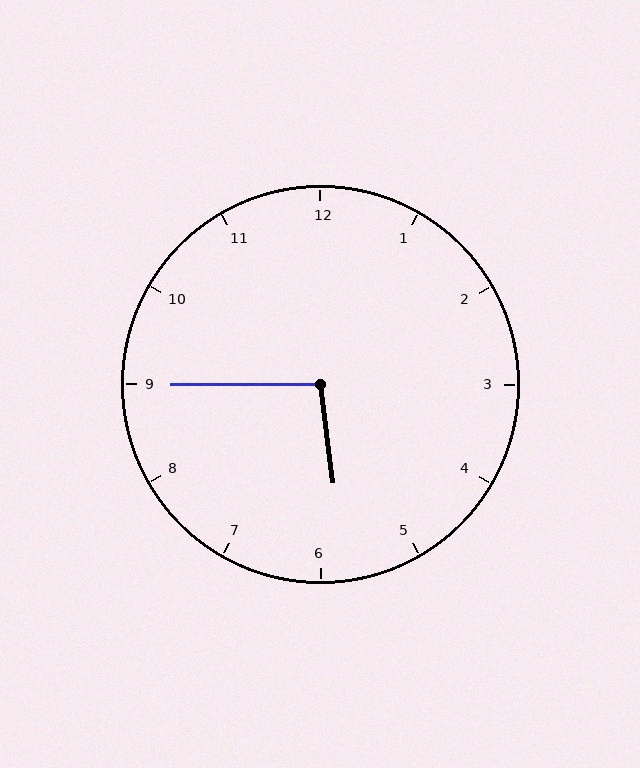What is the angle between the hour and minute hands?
Approximately 98 degrees.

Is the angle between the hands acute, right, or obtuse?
It is obtuse.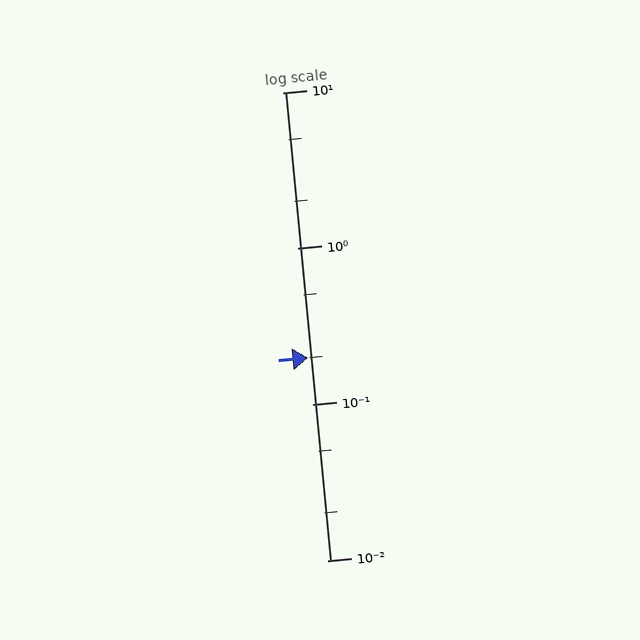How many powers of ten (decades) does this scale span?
The scale spans 3 decades, from 0.01 to 10.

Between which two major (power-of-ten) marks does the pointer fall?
The pointer is between 0.1 and 1.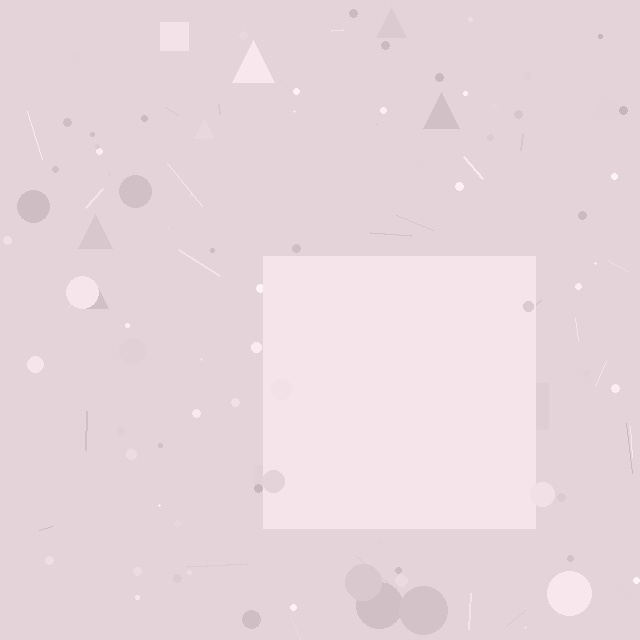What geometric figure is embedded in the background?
A square is embedded in the background.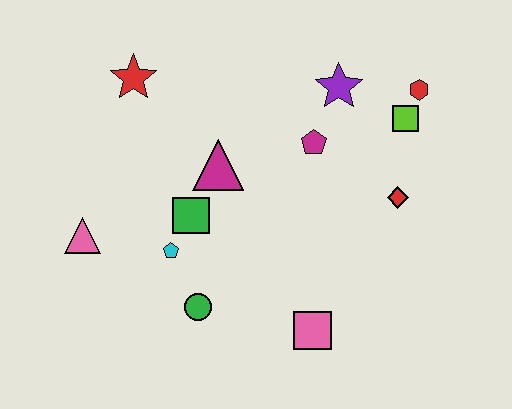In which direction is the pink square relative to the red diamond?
The pink square is below the red diamond.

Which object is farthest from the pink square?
The red star is farthest from the pink square.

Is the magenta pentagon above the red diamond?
Yes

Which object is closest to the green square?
The cyan pentagon is closest to the green square.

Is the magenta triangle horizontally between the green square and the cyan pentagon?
No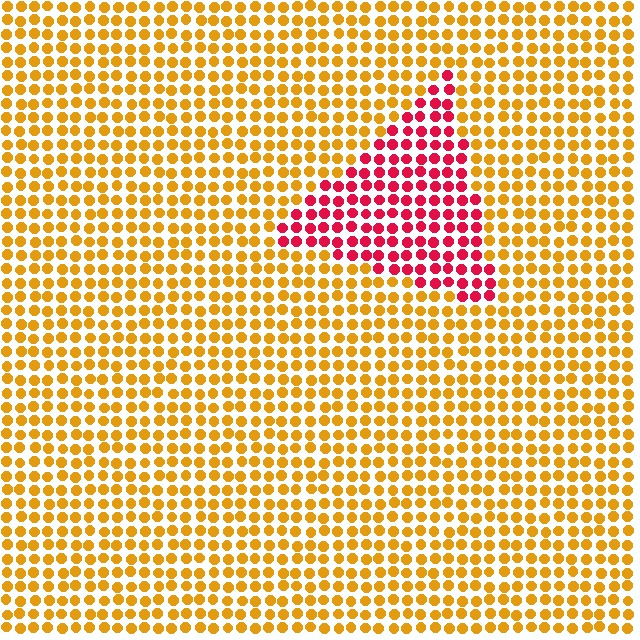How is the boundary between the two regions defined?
The boundary is defined purely by a slight shift in hue (about 55 degrees). Spacing, size, and orientation are identical on both sides.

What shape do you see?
I see a triangle.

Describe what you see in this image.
The image is filled with small orange elements in a uniform arrangement. A triangle-shaped region is visible where the elements are tinted to a slightly different hue, forming a subtle color boundary.